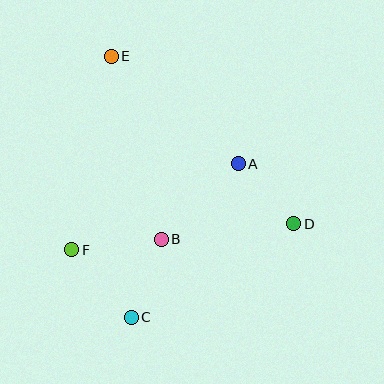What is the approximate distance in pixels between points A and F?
The distance between A and F is approximately 187 pixels.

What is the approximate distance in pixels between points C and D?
The distance between C and D is approximately 187 pixels.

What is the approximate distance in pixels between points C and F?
The distance between C and F is approximately 90 pixels.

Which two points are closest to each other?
Points A and D are closest to each other.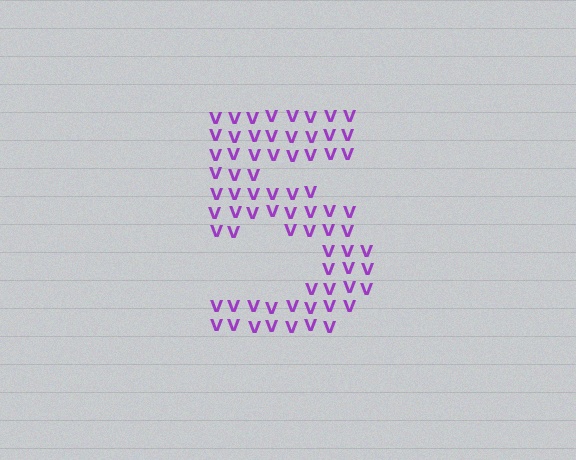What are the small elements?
The small elements are letter V's.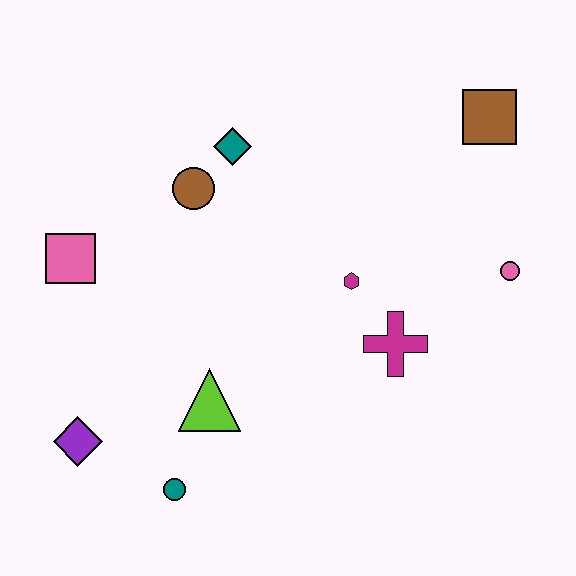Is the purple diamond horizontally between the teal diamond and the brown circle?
No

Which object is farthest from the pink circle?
The purple diamond is farthest from the pink circle.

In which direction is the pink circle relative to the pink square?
The pink circle is to the right of the pink square.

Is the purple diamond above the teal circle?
Yes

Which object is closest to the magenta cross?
The magenta hexagon is closest to the magenta cross.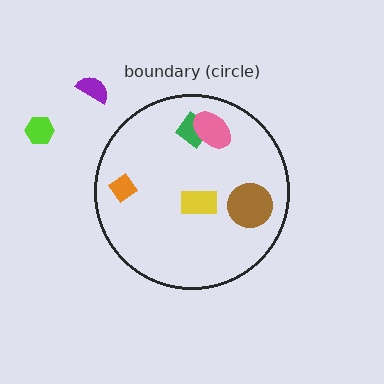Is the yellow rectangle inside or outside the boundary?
Inside.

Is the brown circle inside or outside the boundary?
Inside.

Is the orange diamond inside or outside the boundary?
Inside.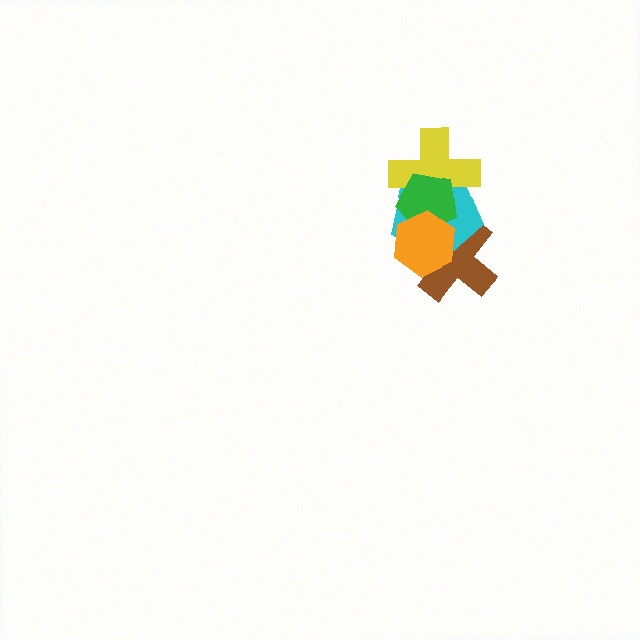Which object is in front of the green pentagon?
The orange hexagon is in front of the green pentagon.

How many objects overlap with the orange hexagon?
4 objects overlap with the orange hexagon.